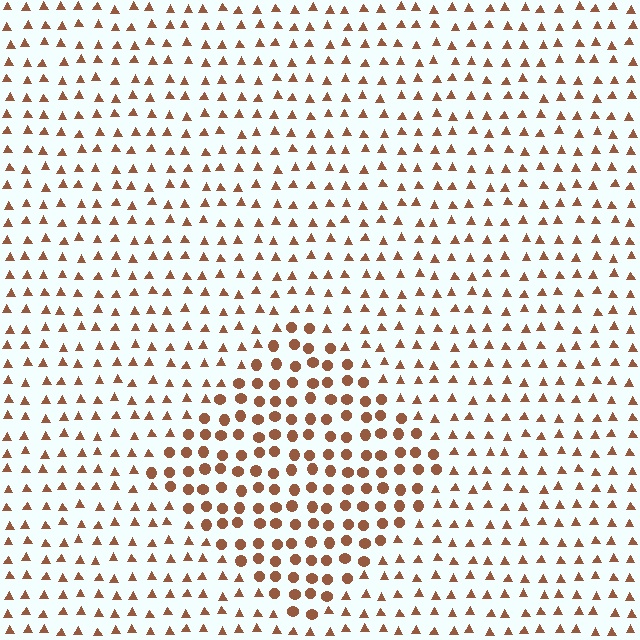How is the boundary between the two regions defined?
The boundary is defined by a change in element shape: circles inside vs. triangles outside. All elements share the same color and spacing.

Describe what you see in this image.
The image is filled with small brown elements arranged in a uniform grid. A diamond-shaped region contains circles, while the surrounding area contains triangles. The boundary is defined purely by the change in element shape.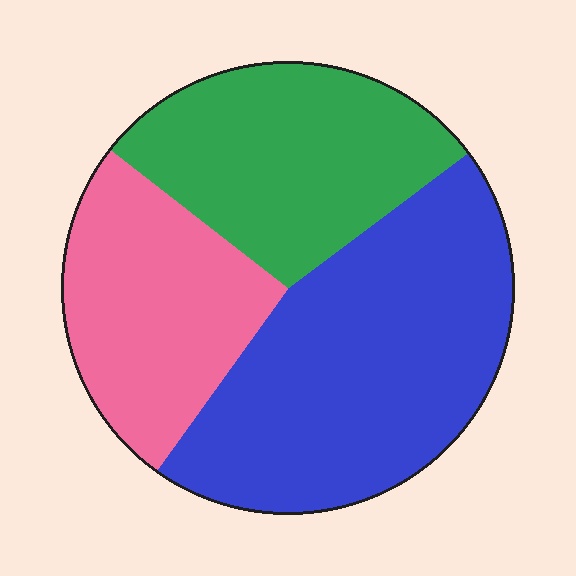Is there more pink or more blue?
Blue.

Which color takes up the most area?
Blue, at roughly 45%.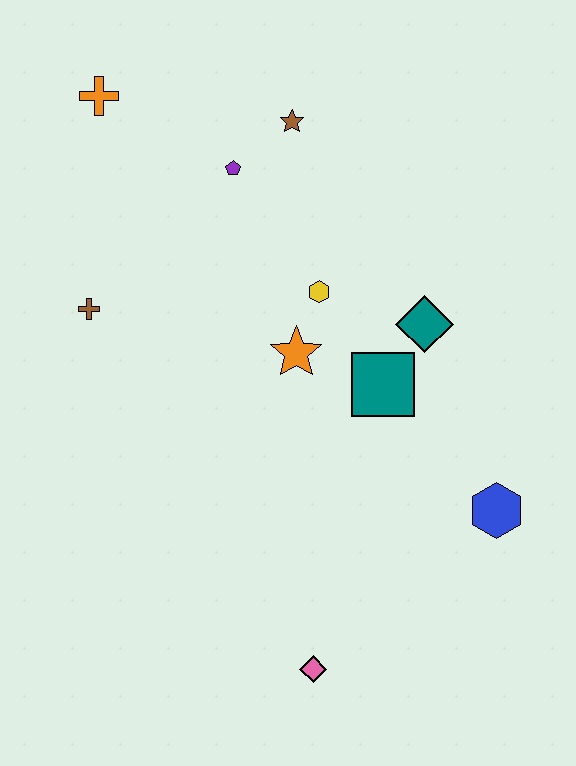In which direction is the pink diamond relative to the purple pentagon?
The pink diamond is below the purple pentagon.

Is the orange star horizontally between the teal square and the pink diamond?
No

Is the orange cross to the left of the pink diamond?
Yes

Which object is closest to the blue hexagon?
The teal square is closest to the blue hexagon.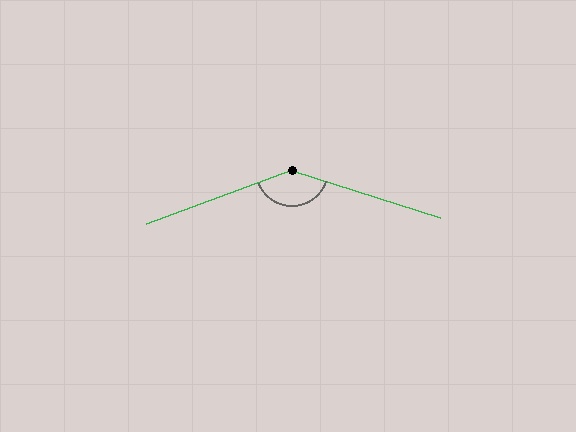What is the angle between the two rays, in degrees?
Approximately 141 degrees.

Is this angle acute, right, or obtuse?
It is obtuse.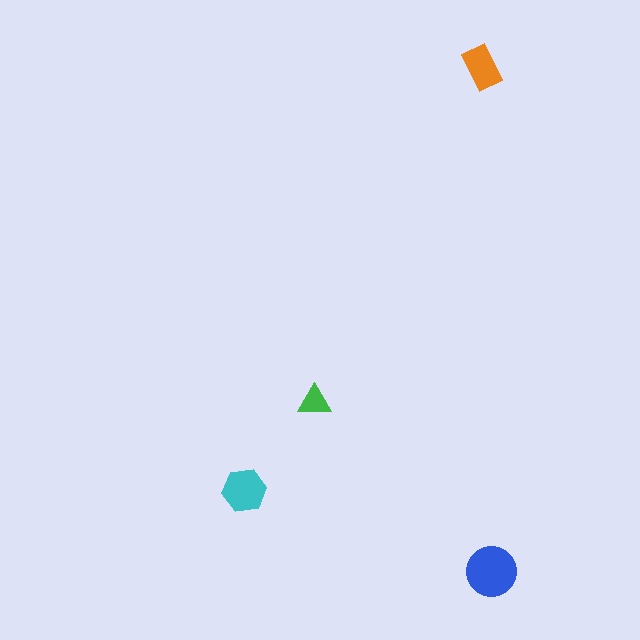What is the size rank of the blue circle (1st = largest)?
1st.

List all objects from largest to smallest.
The blue circle, the cyan hexagon, the orange rectangle, the green triangle.